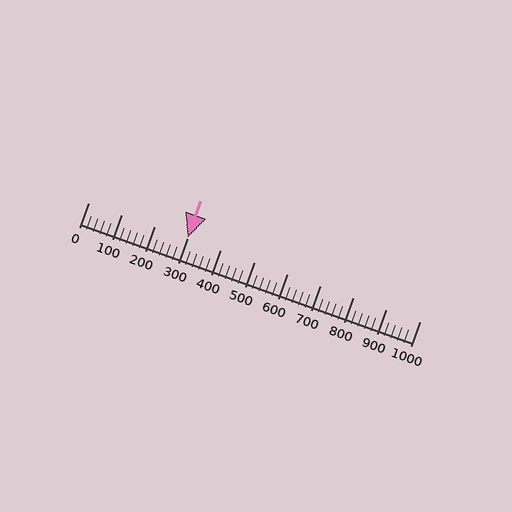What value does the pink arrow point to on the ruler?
The pink arrow points to approximately 299.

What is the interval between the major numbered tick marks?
The major tick marks are spaced 100 units apart.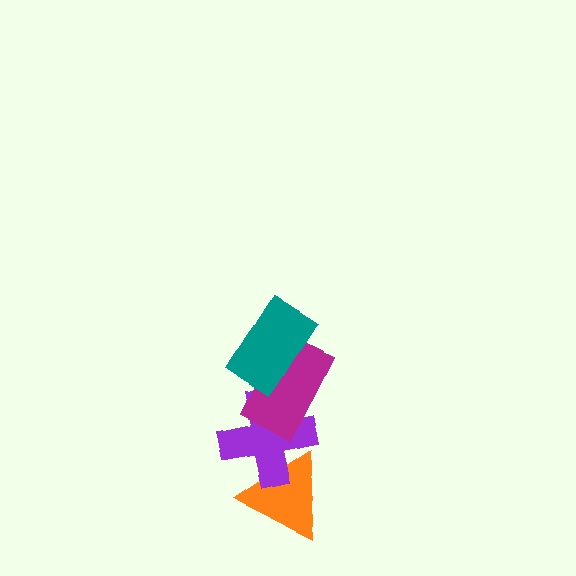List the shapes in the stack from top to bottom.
From top to bottom: the teal rectangle, the magenta rectangle, the purple cross, the orange triangle.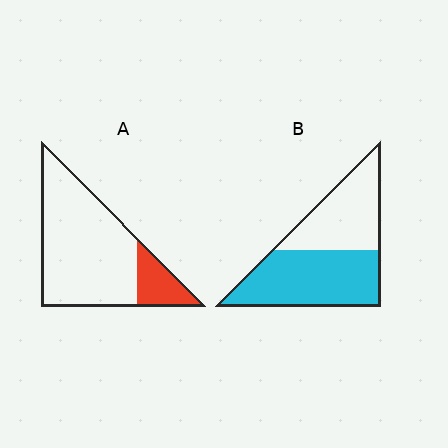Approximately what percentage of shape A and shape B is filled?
A is approximately 20% and B is approximately 55%.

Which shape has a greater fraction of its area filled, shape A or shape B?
Shape B.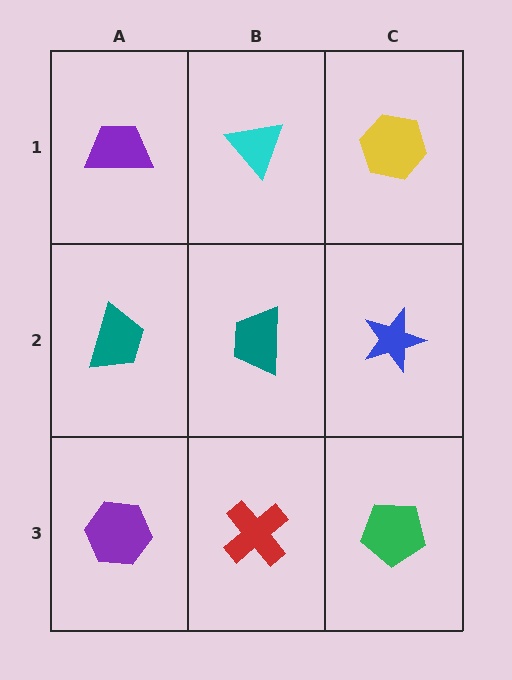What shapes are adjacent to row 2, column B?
A cyan triangle (row 1, column B), a red cross (row 3, column B), a teal trapezoid (row 2, column A), a blue star (row 2, column C).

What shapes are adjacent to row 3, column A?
A teal trapezoid (row 2, column A), a red cross (row 3, column B).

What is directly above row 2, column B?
A cyan triangle.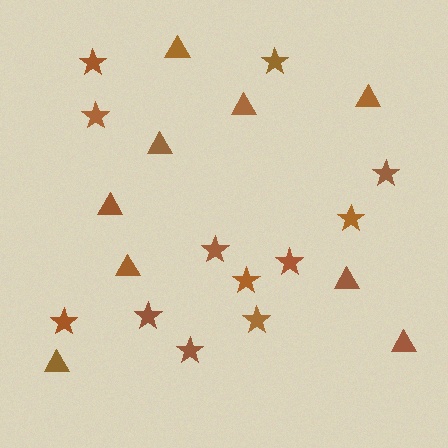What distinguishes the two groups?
There are 2 groups: one group of stars (12) and one group of triangles (9).